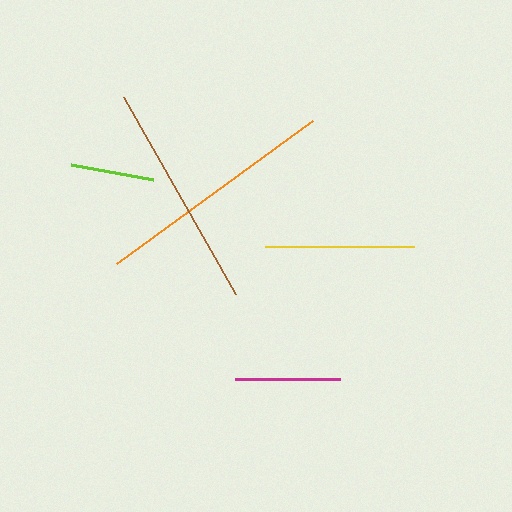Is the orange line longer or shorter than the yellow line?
The orange line is longer than the yellow line.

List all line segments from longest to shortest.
From longest to shortest: orange, brown, yellow, magenta, lime.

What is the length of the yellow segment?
The yellow segment is approximately 148 pixels long.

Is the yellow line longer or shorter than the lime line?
The yellow line is longer than the lime line.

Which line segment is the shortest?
The lime line is the shortest at approximately 83 pixels.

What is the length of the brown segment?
The brown segment is approximately 226 pixels long.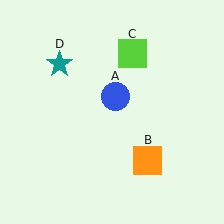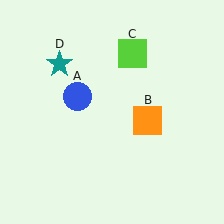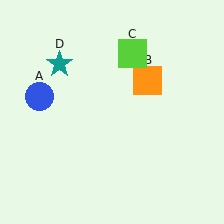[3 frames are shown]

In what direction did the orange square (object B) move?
The orange square (object B) moved up.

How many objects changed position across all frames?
2 objects changed position: blue circle (object A), orange square (object B).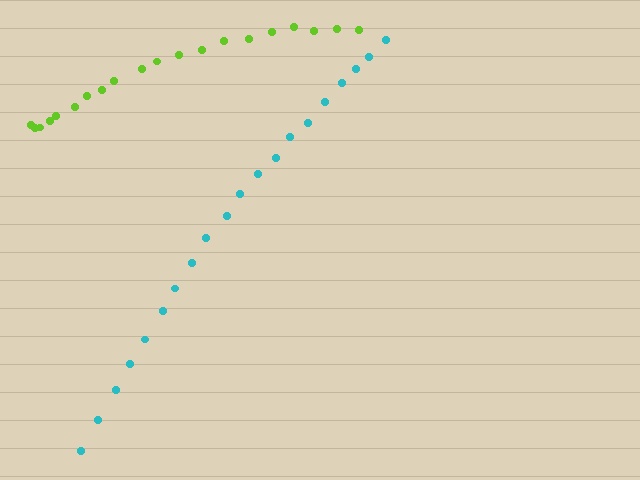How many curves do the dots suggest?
There are 2 distinct paths.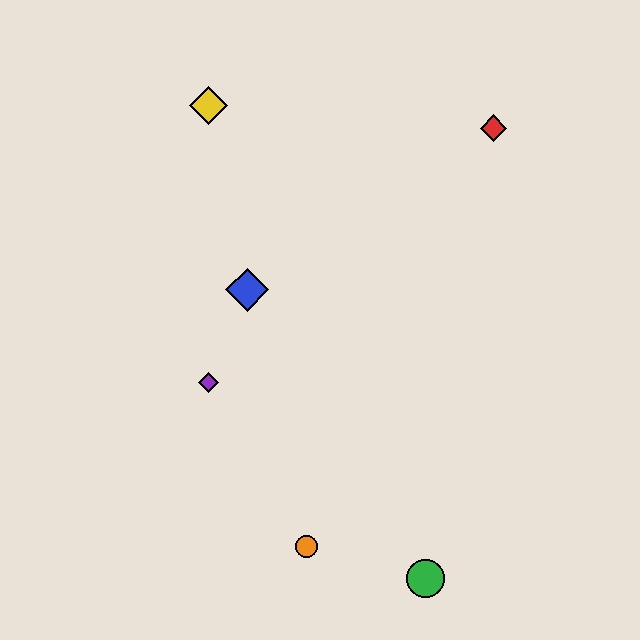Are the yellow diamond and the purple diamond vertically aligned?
Yes, both are at x≈208.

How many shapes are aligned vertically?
2 shapes (the yellow diamond, the purple diamond) are aligned vertically.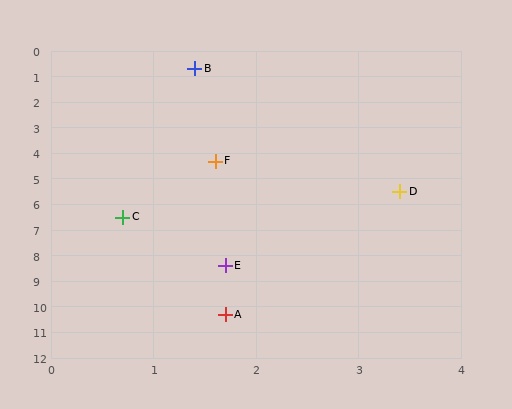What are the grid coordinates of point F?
Point F is at approximately (1.6, 4.3).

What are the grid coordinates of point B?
Point B is at approximately (1.4, 0.7).